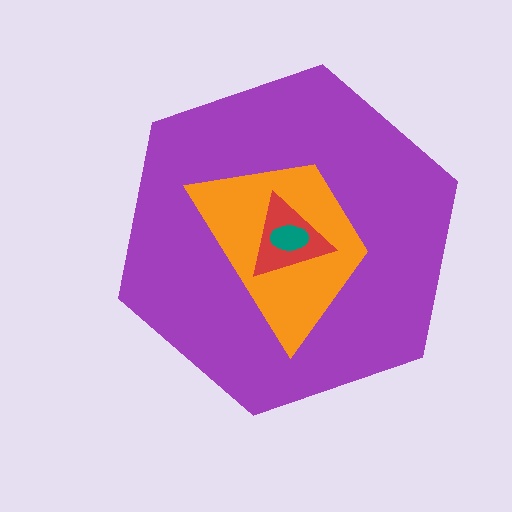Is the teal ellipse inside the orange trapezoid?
Yes.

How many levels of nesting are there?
4.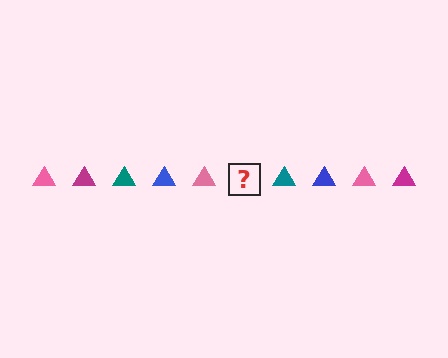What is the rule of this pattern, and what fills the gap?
The rule is that the pattern cycles through pink, magenta, teal, blue triangles. The gap should be filled with a magenta triangle.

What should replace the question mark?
The question mark should be replaced with a magenta triangle.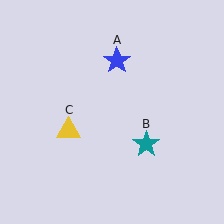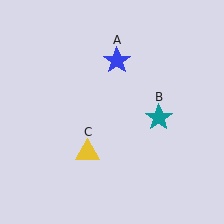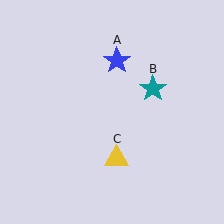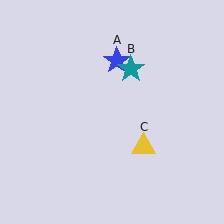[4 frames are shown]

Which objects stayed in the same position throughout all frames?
Blue star (object A) remained stationary.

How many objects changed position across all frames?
2 objects changed position: teal star (object B), yellow triangle (object C).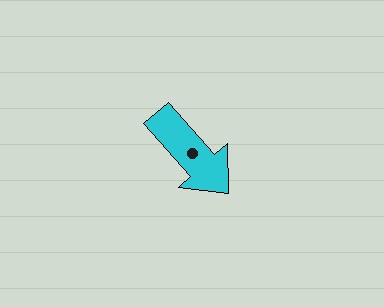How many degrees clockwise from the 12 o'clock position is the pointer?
Approximately 138 degrees.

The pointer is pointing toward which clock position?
Roughly 5 o'clock.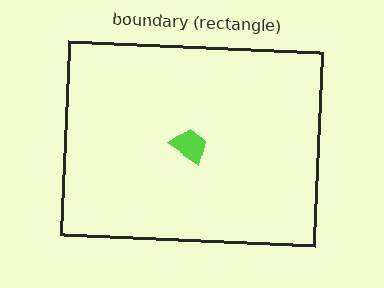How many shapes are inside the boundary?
1 inside, 0 outside.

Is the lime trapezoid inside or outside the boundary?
Inside.